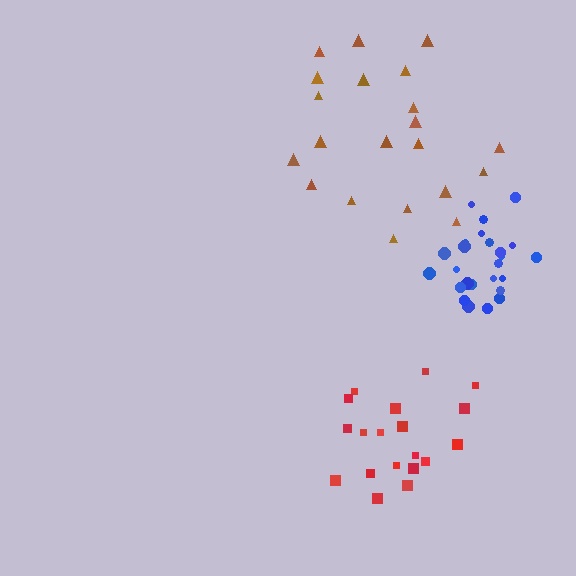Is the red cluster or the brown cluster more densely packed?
Red.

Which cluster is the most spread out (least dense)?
Brown.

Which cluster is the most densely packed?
Blue.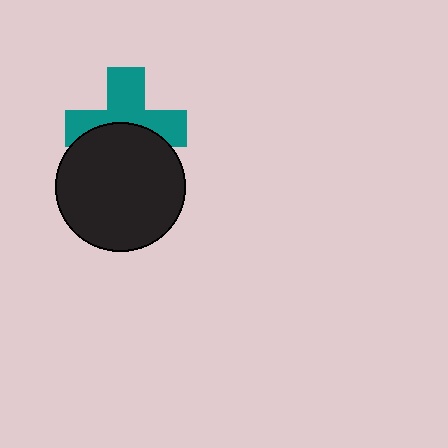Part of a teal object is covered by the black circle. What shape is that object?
It is a cross.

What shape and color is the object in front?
The object in front is a black circle.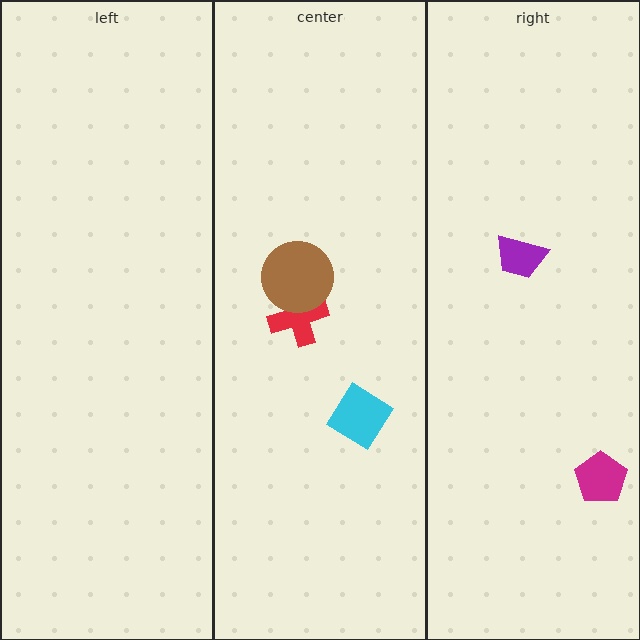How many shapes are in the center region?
3.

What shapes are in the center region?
The red cross, the cyan diamond, the brown circle.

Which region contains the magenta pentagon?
The right region.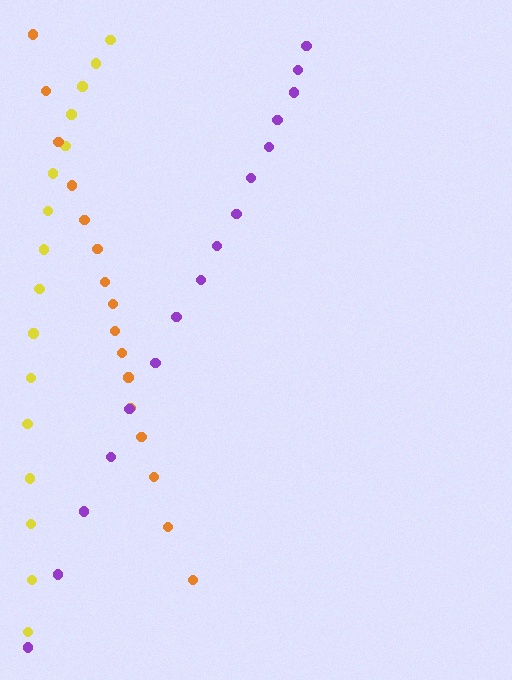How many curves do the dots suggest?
There are 3 distinct paths.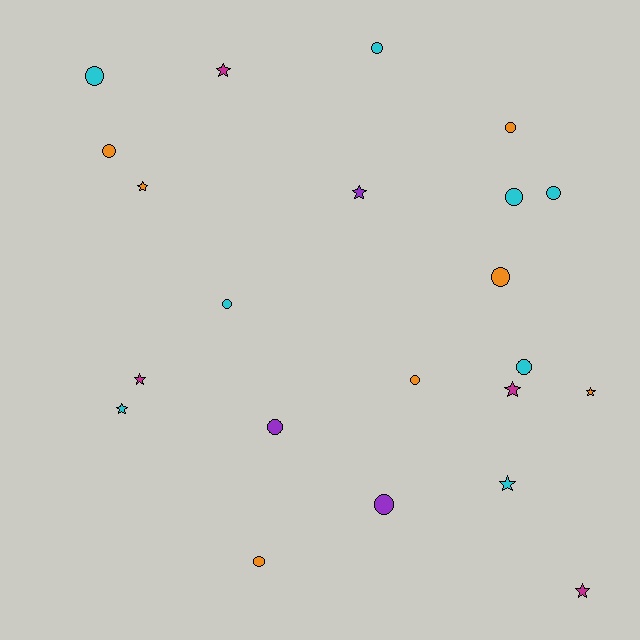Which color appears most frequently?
Cyan, with 8 objects.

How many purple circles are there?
There are 2 purple circles.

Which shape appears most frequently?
Circle, with 13 objects.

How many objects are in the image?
There are 22 objects.